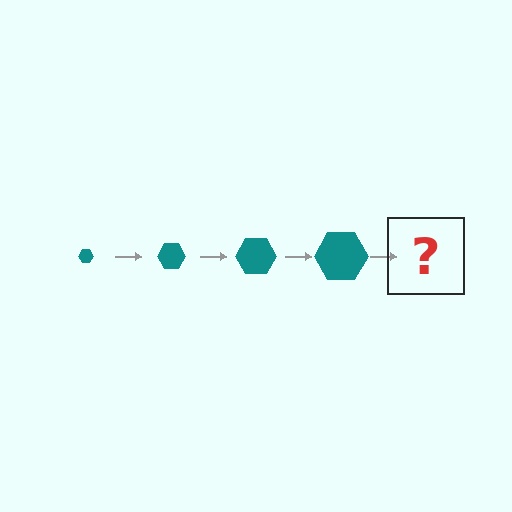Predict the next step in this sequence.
The next step is a teal hexagon, larger than the previous one.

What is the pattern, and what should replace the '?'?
The pattern is that the hexagon gets progressively larger each step. The '?' should be a teal hexagon, larger than the previous one.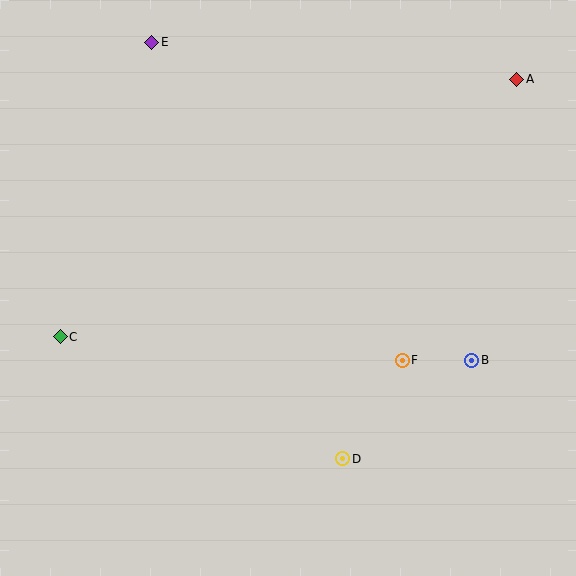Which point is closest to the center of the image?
Point F at (402, 360) is closest to the center.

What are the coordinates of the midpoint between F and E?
The midpoint between F and E is at (277, 201).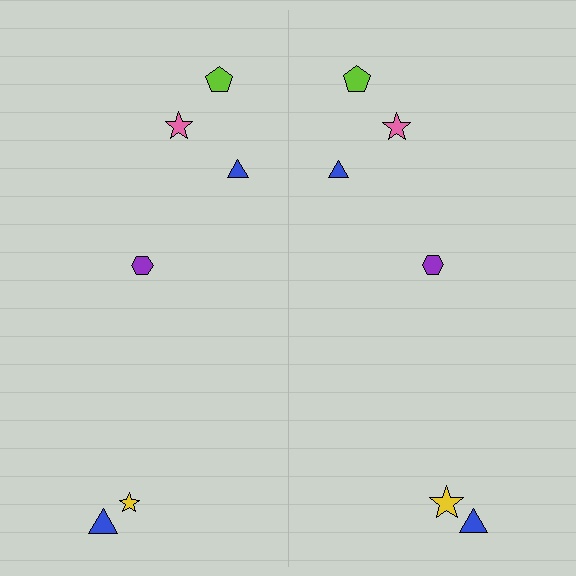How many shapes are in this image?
There are 12 shapes in this image.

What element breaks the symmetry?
The yellow star on the right side has a different size than its mirror counterpart.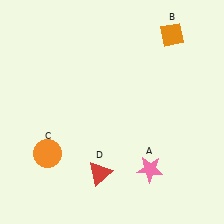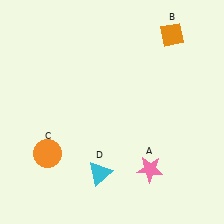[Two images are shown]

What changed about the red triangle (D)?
In Image 1, D is red. In Image 2, it changed to cyan.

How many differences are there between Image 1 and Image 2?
There is 1 difference between the two images.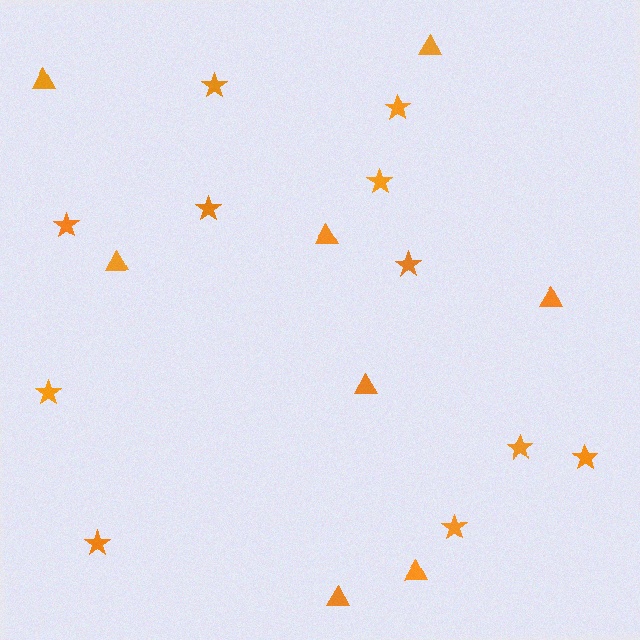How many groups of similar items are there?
There are 2 groups: one group of triangles (8) and one group of stars (11).